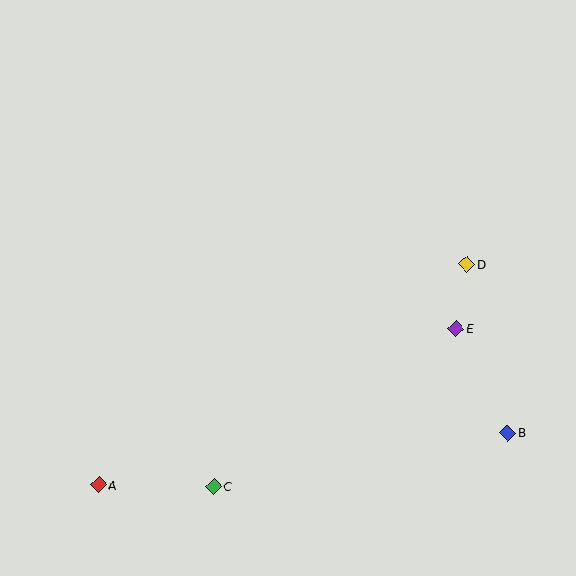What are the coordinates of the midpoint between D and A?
The midpoint between D and A is at (283, 375).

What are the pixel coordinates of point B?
Point B is at (508, 433).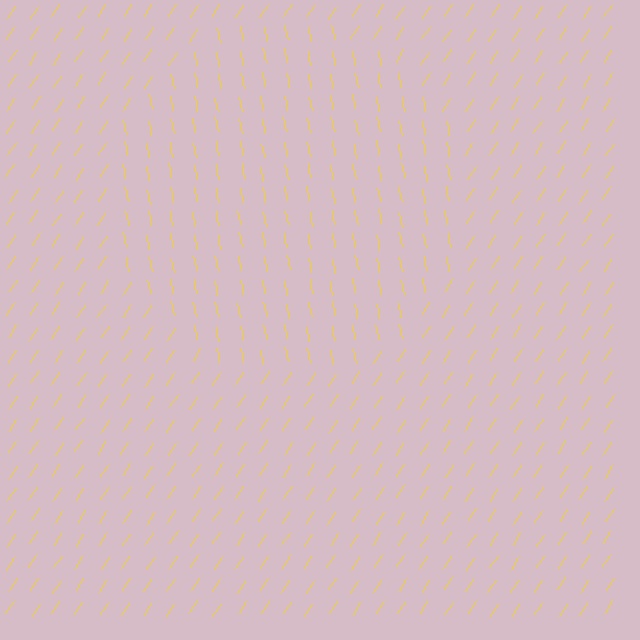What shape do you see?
I see a circle.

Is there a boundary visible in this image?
Yes, there is a texture boundary formed by a change in line orientation.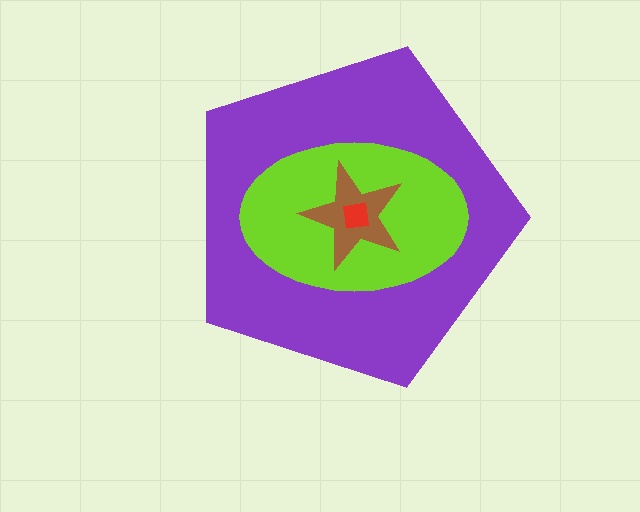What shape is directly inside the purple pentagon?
The lime ellipse.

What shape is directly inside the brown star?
The red square.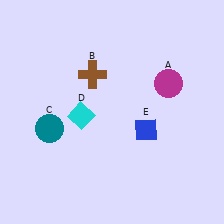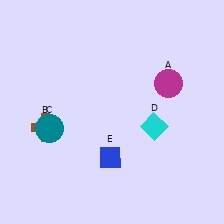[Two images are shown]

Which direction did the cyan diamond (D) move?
The cyan diamond (D) moved right.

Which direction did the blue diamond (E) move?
The blue diamond (E) moved left.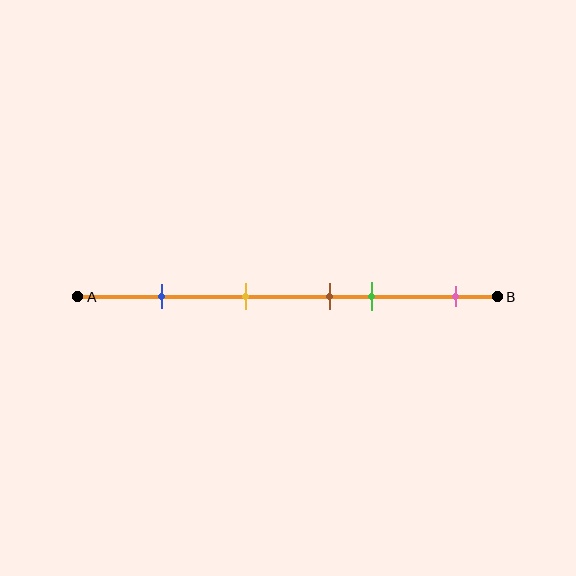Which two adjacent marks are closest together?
The brown and green marks are the closest adjacent pair.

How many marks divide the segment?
There are 5 marks dividing the segment.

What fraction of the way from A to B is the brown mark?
The brown mark is approximately 60% (0.6) of the way from A to B.